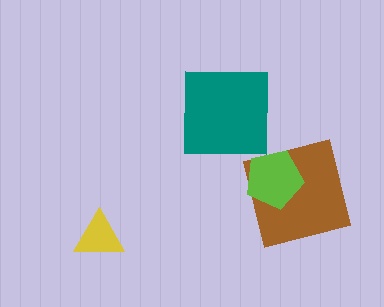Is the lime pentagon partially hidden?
No, no other shape covers it.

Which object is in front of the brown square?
The lime pentagon is in front of the brown square.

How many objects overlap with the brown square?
1 object overlaps with the brown square.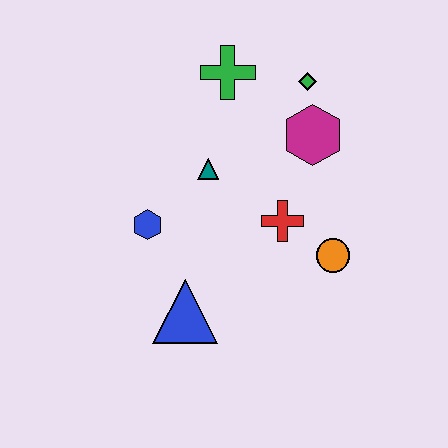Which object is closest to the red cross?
The orange circle is closest to the red cross.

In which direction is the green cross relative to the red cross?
The green cross is above the red cross.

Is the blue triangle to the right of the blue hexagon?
Yes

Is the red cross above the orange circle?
Yes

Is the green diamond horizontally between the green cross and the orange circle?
Yes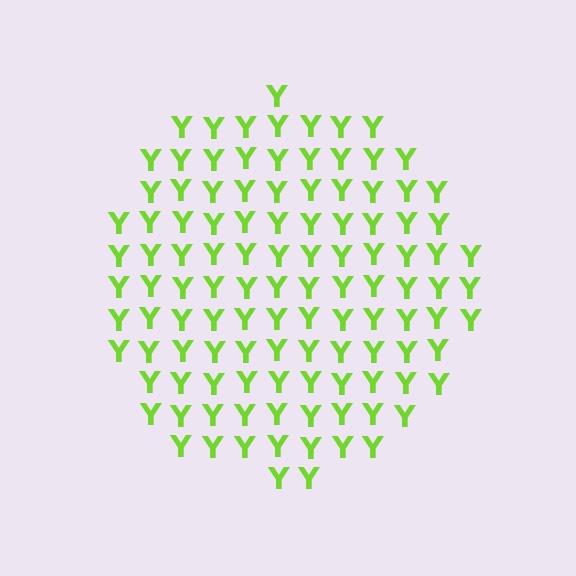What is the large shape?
The large shape is a circle.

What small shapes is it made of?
It is made of small letter Y's.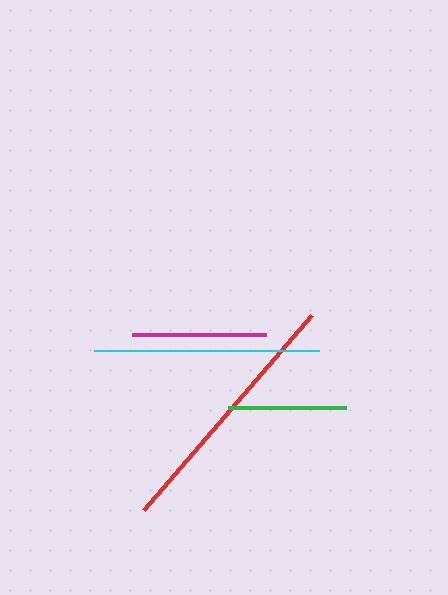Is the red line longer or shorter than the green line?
The red line is longer than the green line.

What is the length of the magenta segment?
The magenta segment is approximately 134 pixels long.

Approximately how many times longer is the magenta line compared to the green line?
The magenta line is approximately 1.1 times the length of the green line.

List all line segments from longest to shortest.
From longest to shortest: red, cyan, magenta, green.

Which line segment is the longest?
The red line is the longest at approximately 258 pixels.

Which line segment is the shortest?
The green line is the shortest at approximately 117 pixels.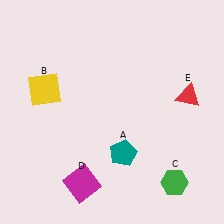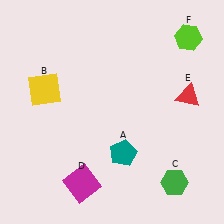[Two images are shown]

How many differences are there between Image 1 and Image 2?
There is 1 difference between the two images.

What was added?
A lime hexagon (F) was added in Image 2.